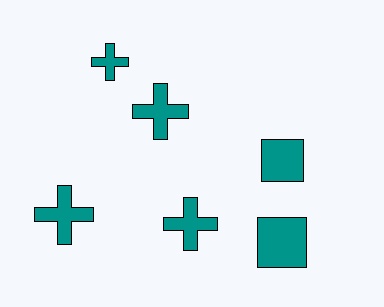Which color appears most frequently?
Teal, with 6 objects.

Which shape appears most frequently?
Cross, with 4 objects.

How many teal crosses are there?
There are 4 teal crosses.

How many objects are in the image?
There are 6 objects.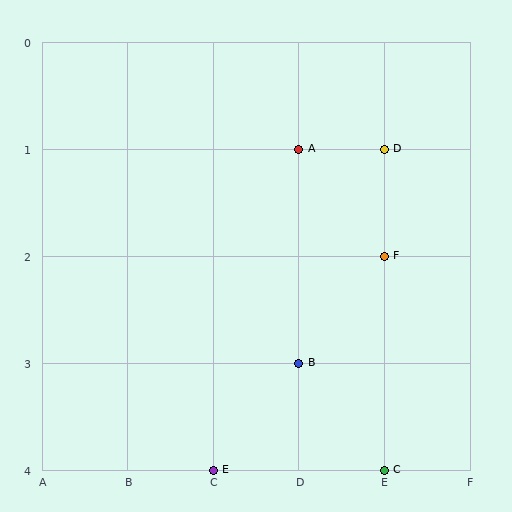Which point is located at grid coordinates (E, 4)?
Point C is at (E, 4).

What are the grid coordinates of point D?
Point D is at grid coordinates (E, 1).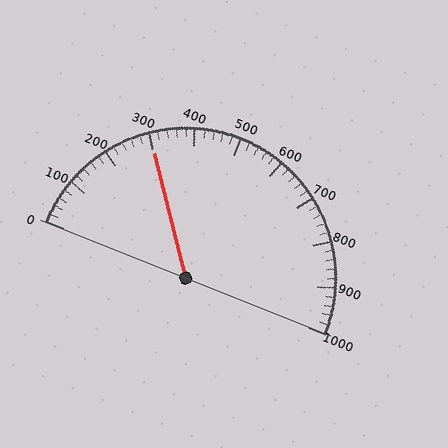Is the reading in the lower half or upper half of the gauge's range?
The reading is in the lower half of the range (0 to 1000).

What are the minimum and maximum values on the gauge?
The gauge ranges from 0 to 1000.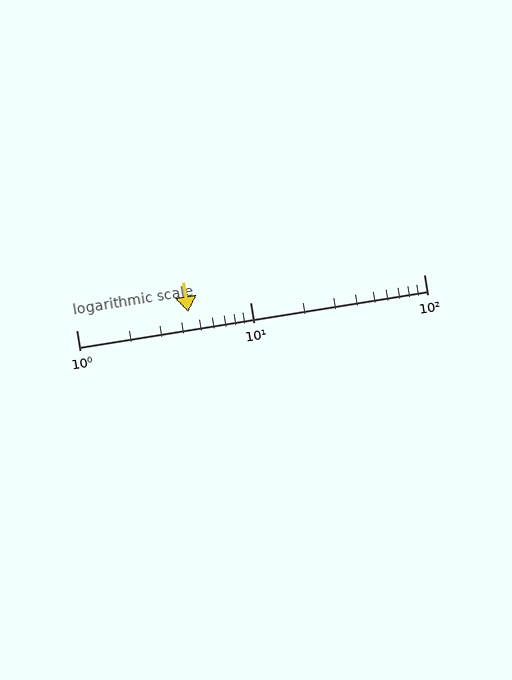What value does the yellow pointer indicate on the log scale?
The pointer indicates approximately 4.4.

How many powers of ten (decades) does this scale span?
The scale spans 2 decades, from 1 to 100.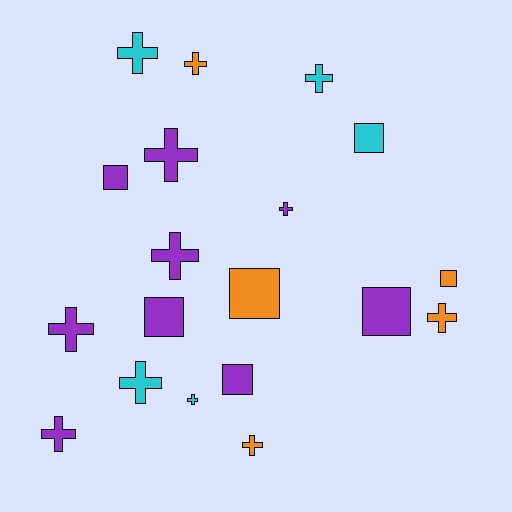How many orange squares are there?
There are 2 orange squares.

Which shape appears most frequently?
Cross, with 12 objects.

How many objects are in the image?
There are 19 objects.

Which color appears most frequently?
Purple, with 9 objects.